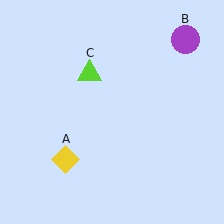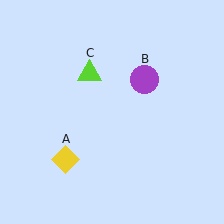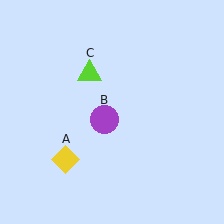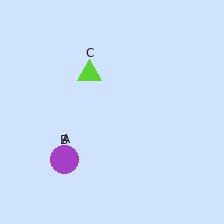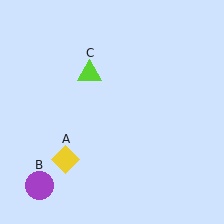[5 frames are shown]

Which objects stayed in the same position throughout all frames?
Yellow diamond (object A) and lime triangle (object C) remained stationary.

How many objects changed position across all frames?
1 object changed position: purple circle (object B).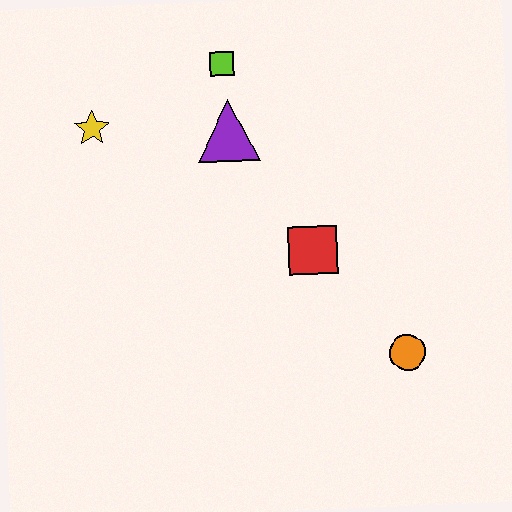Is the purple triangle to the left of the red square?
Yes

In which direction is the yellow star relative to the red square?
The yellow star is to the left of the red square.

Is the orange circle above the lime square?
No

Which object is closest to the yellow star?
The purple triangle is closest to the yellow star.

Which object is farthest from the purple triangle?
The orange circle is farthest from the purple triangle.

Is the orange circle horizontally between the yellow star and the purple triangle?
No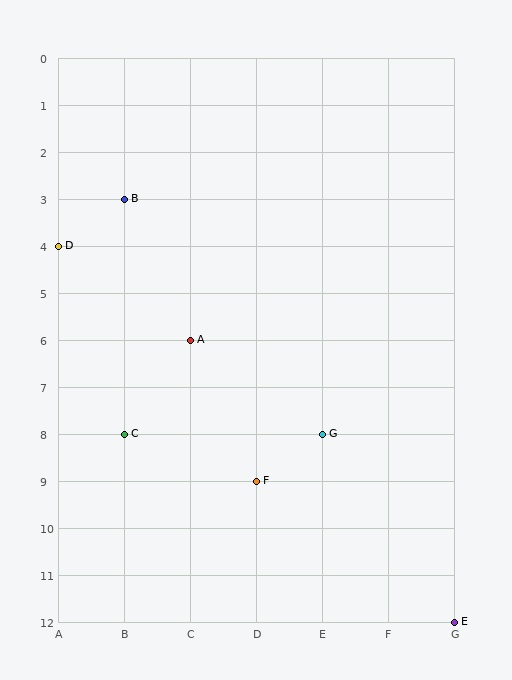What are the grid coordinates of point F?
Point F is at grid coordinates (D, 9).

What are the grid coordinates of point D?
Point D is at grid coordinates (A, 4).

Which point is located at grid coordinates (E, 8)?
Point G is at (E, 8).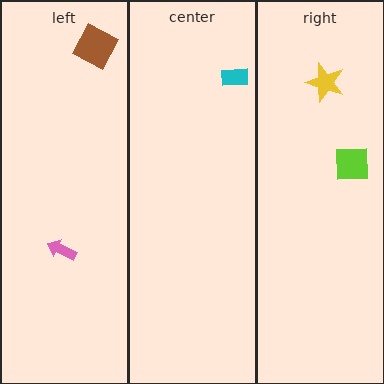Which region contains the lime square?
The right region.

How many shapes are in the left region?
2.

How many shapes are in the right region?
2.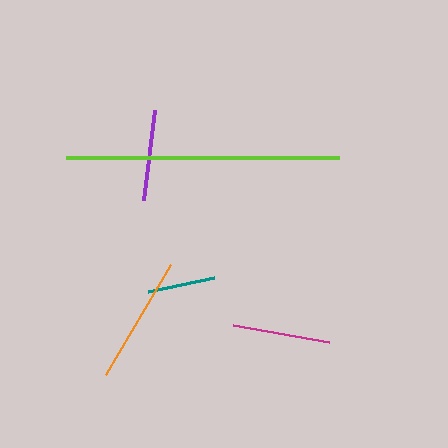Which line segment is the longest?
The lime line is the longest at approximately 274 pixels.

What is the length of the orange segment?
The orange segment is approximately 128 pixels long.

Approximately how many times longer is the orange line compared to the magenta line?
The orange line is approximately 1.3 times the length of the magenta line.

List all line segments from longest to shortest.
From longest to shortest: lime, orange, magenta, purple, teal.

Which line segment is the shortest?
The teal line is the shortest at approximately 68 pixels.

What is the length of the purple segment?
The purple segment is approximately 91 pixels long.